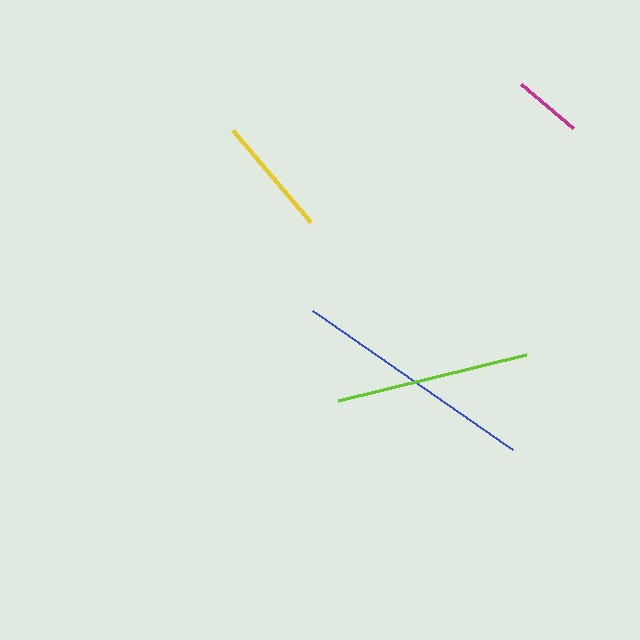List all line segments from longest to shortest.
From longest to shortest: blue, lime, yellow, magenta.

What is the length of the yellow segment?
The yellow segment is approximately 121 pixels long.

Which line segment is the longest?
The blue line is the longest at approximately 243 pixels.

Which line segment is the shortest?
The magenta line is the shortest at approximately 69 pixels.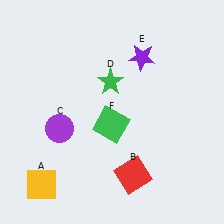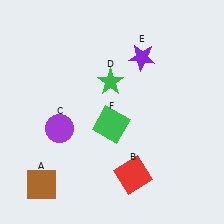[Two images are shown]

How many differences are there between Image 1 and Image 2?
There is 1 difference between the two images.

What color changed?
The square (A) changed from yellow in Image 1 to brown in Image 2.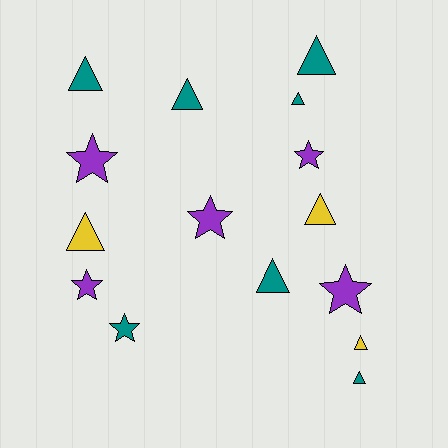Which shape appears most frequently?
Triangle, with 9 objects.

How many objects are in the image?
There are 15 objects.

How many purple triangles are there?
There are no purple triangles.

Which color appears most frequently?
Teal, with 7 objects.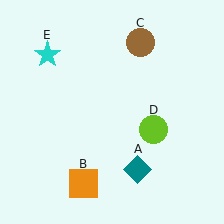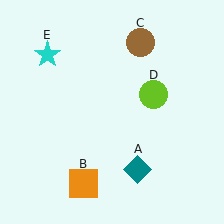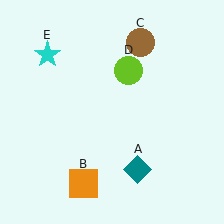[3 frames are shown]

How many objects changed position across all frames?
1 object changed position: lime circle (object D).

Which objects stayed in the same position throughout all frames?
Teal diamond (object A) and orange square (object B) and brown circle (object C) and cyan star (object E) remained stationary.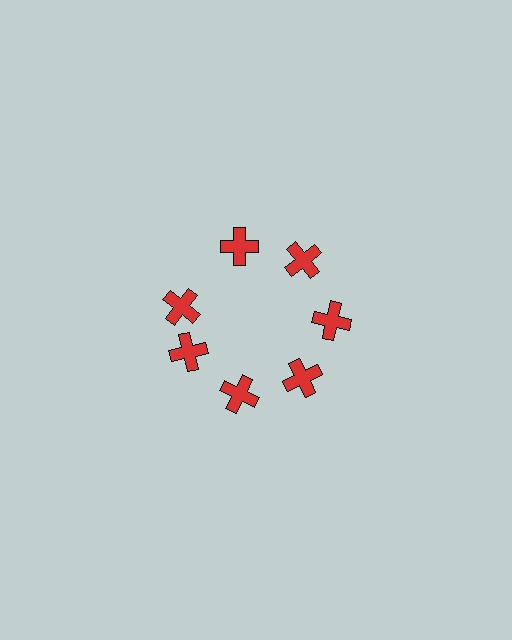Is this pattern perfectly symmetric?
No. The 7 red crosses are arranged in a ring, but one element near the 10 o'clock position is rotated out of alignment along the ring, breaking the 7-fold rotational symmetry.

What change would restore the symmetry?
The symmetry would be restored by rotating it back into even spacing with its neighbors so that all 7 crosses sit at equal angles and equal distance from the center.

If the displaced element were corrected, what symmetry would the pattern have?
It would have 7-fold rotational symmetry — the pattern would map onto itself every 51 degrees.